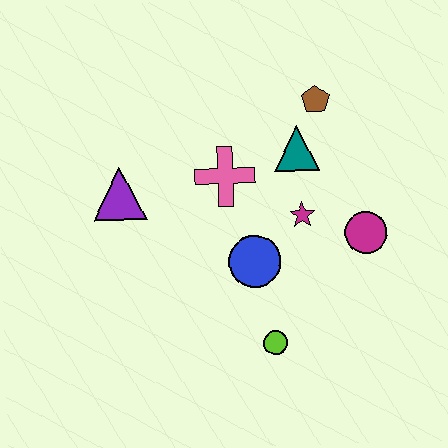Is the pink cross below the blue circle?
No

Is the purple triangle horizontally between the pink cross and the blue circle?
No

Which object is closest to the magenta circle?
The magenta star is closest to the magenta circle.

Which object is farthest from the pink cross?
The lime circle is farthest from the pink cross.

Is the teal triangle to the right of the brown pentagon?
No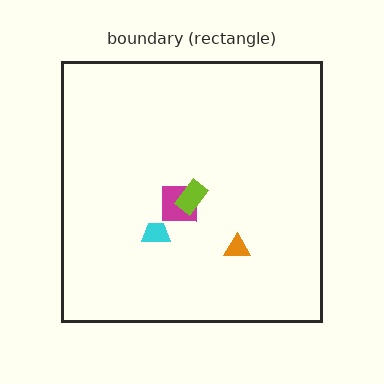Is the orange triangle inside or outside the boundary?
Inside.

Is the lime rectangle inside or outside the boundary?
Inside.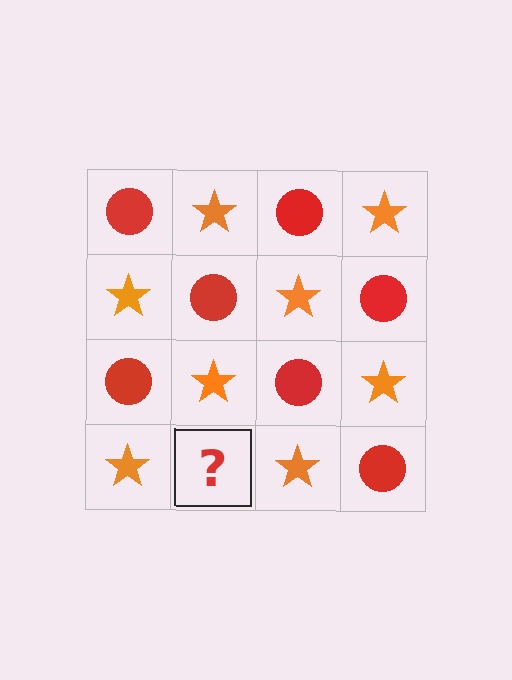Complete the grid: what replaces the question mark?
The question mark should be replaced with a red circle.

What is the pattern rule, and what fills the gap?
The rule is that it alternates red circle and orange star in a checkerboard pattern. The gap should be filled with a red circle.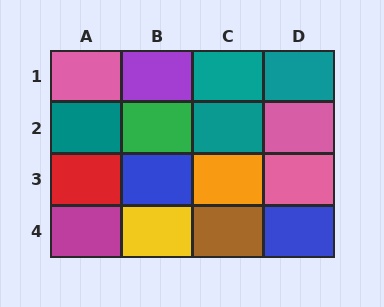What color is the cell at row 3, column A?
Red.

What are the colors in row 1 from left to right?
Pink, purple, teal, teal.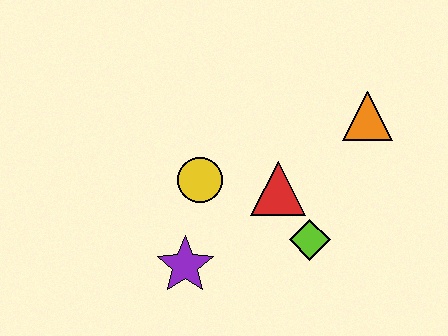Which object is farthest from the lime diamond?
The orange triangle is farthest from the lime diamond.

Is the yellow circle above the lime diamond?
Yes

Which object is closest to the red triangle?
The lime diamond is closest to the red triangle.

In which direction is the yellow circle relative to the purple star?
The yellow circle is above the purple star.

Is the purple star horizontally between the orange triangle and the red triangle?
No